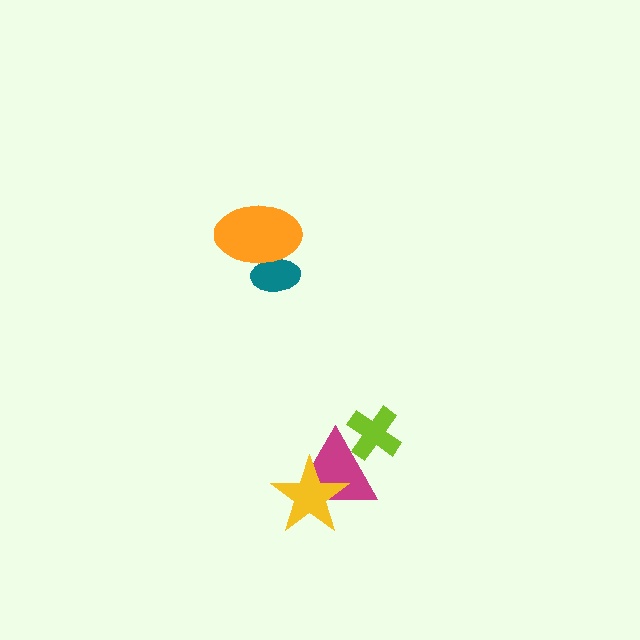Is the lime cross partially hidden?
Yes, it is partially covered by another shape.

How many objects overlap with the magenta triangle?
2 objects overlap with the magenta triangle.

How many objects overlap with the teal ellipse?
1 object overlaps with the teal ellipse.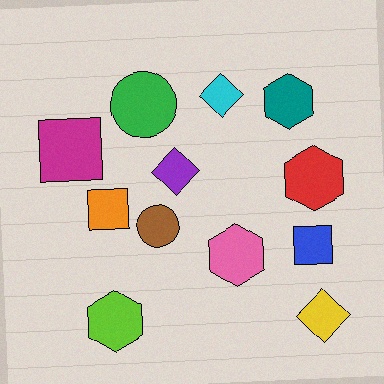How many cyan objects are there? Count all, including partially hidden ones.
There is 1 cyan object.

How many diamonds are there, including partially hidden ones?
There are 3 diamonds.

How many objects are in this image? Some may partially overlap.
There are 12 objects.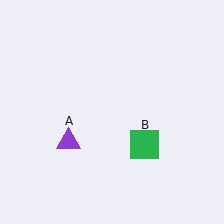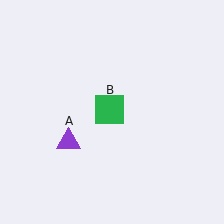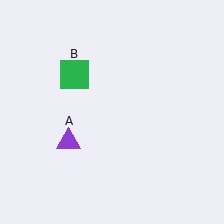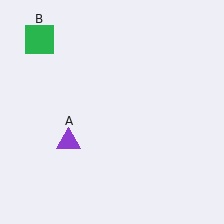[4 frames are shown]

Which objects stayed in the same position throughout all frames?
Purple triangle (object A) remained stationary.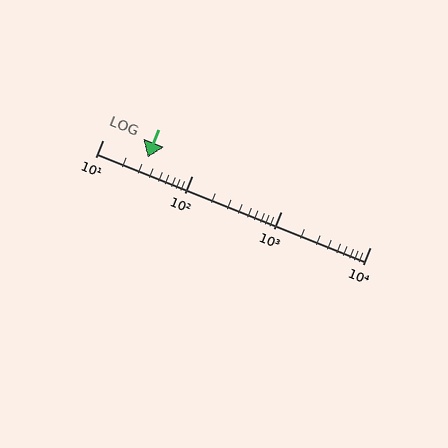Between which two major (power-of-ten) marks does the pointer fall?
The pointer is between 10 and 100.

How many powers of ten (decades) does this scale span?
The scale spans 3 decades, from 10 to 10000.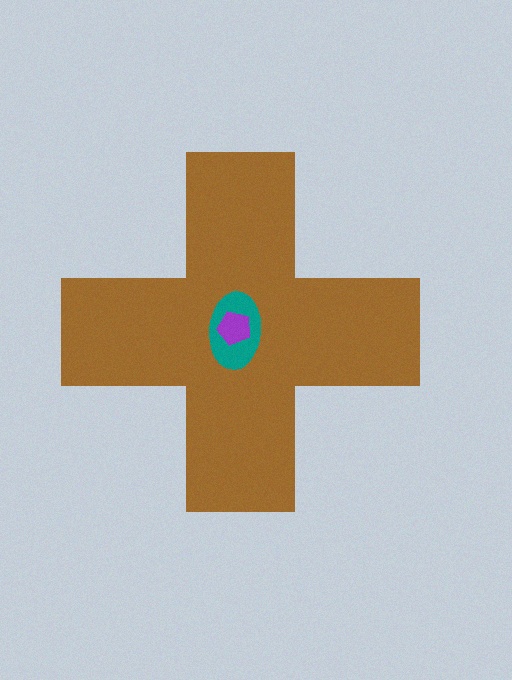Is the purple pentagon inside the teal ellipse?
Yes.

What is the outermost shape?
The brown cross.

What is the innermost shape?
The purple pentagon.